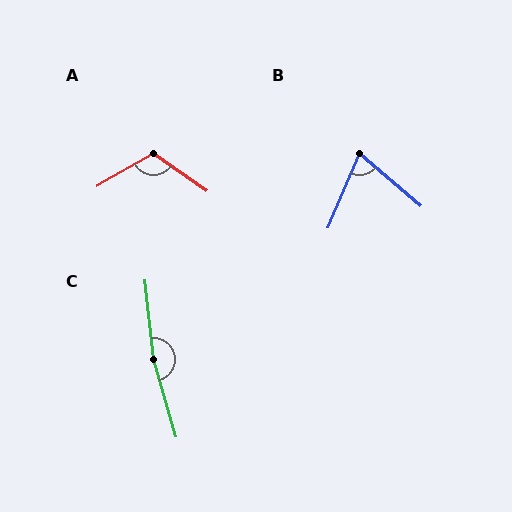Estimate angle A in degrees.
Approximately 116 degrees.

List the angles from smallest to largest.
B (72°), A (116°), C (170°).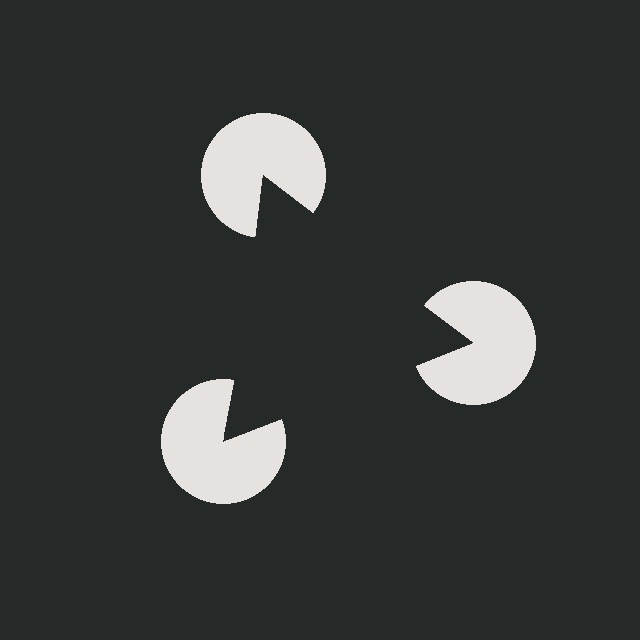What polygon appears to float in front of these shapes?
An illusory triangle — its edges are inferred from the aligned wedge cuts in the pac-man discs, not physically drawn.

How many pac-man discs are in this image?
There are 3 — one at each vertex of the illusory triangle.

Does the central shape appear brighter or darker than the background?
It typically appears slightly darker than the background, even though no actual brightness change is drawn.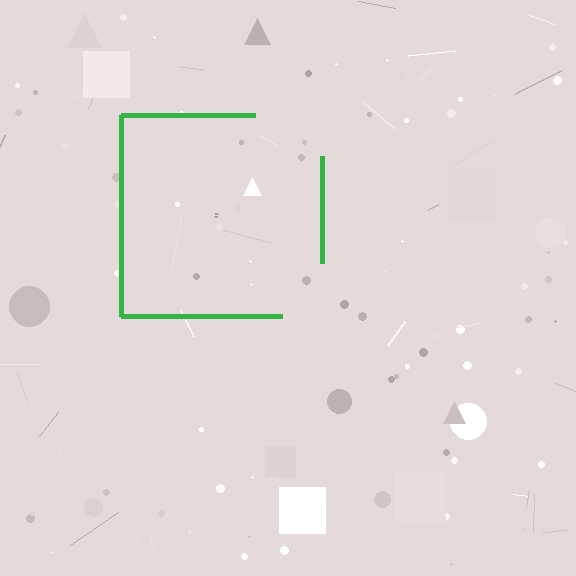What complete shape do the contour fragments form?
The contour fragments form a square.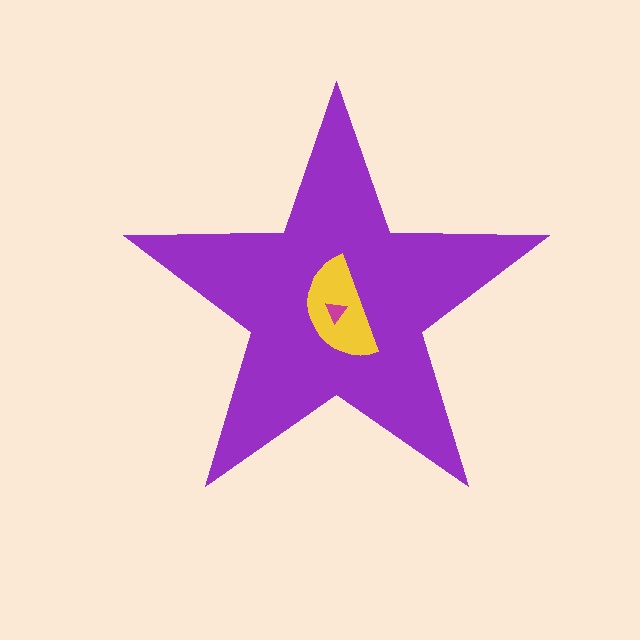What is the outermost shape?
The purple star.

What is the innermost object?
The magenta triangle.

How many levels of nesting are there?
3.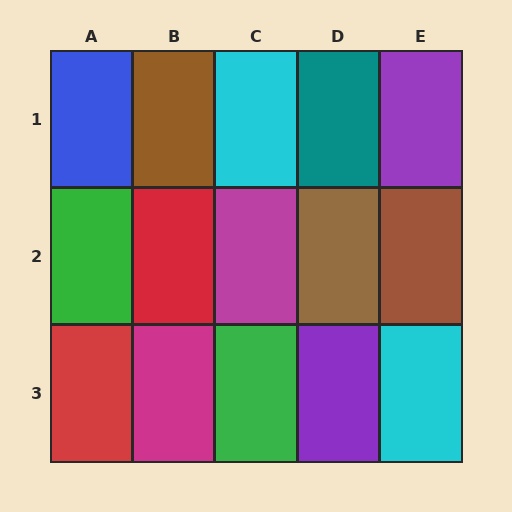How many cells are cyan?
2 cells are cyan.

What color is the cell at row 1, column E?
Purple.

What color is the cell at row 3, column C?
Green.